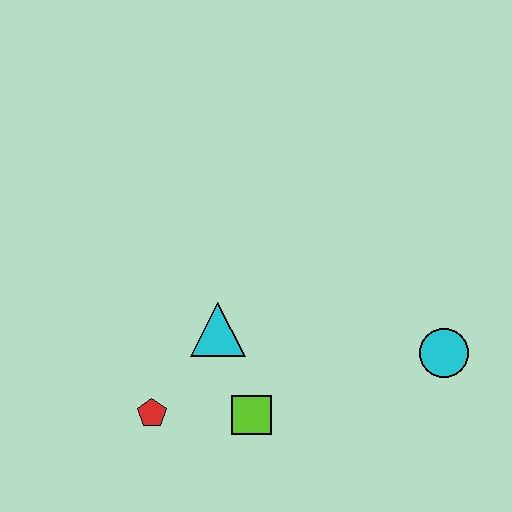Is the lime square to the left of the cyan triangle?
No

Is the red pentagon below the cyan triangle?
Yes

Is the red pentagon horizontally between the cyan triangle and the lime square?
No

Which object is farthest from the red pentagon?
The cyan circle is farthest from the red pentagon.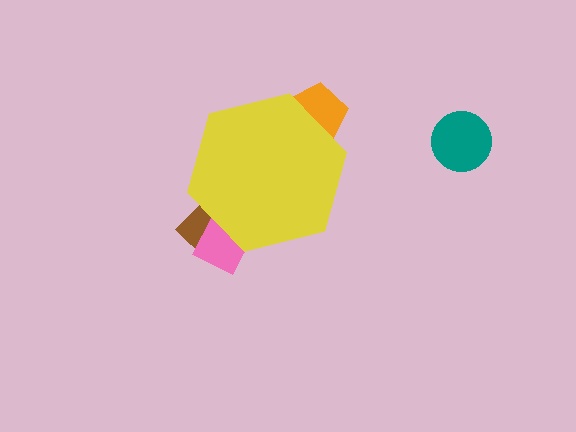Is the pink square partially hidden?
Yes, the pink square is partially hidden behind the yellow hexagon.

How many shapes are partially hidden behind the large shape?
3 shapes are partially hidden.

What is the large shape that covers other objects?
A yellow hexagon.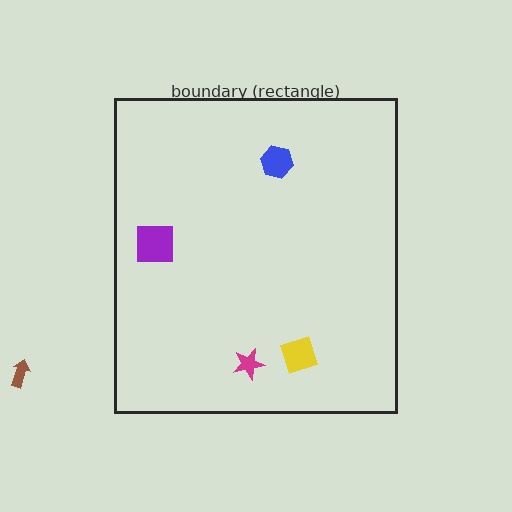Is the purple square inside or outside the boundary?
Inside.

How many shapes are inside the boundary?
4 inside, 1 outside.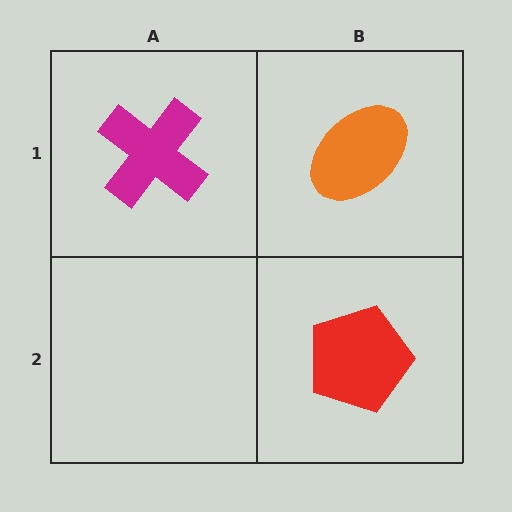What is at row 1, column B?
An orange ellipse.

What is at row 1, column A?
A magenta cross.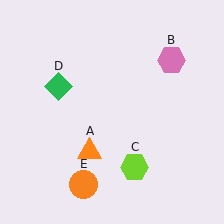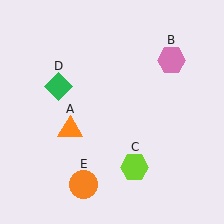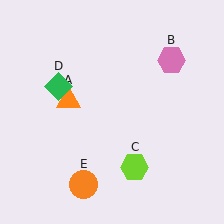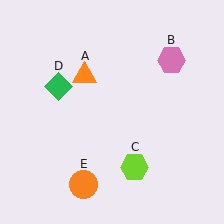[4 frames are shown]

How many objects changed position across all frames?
1 object changed position: orange triangle (object A).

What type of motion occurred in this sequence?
The orange triangle (object A) rotated clockwise around the center of the scene.